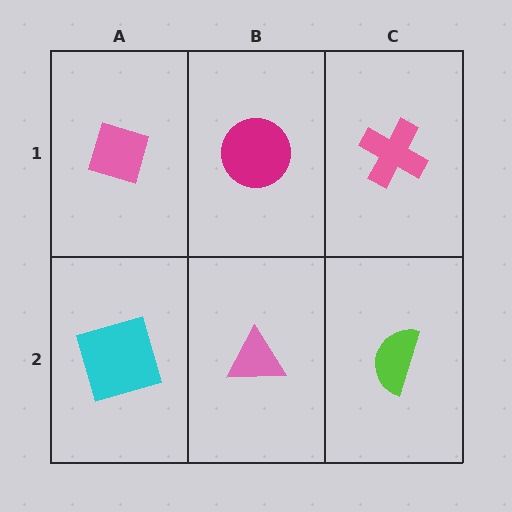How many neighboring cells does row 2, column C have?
2.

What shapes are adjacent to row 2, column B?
A magenta circle (row 1, column B), a cyan square (row 2, column A), a lime semicircle (row 2, column C).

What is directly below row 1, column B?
A pink triangle.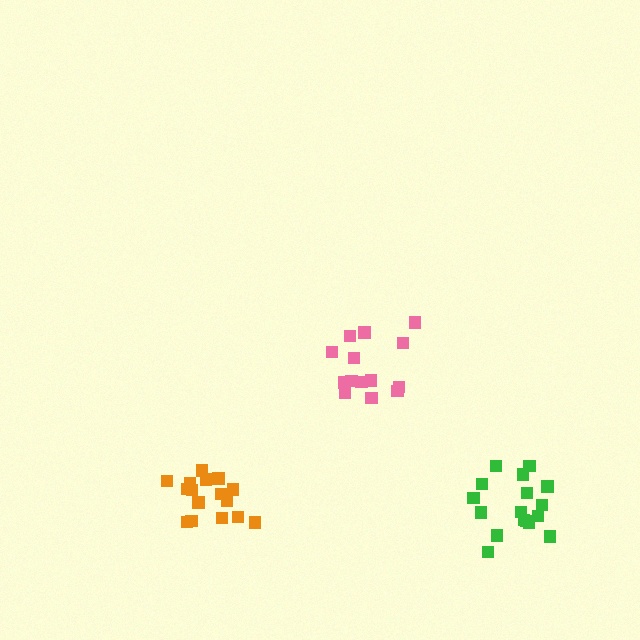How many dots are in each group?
Group 1: 14 dots, Group 2: 17 dots, Group 3: 16 dots (47 total).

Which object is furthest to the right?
The green cluster is rightmost.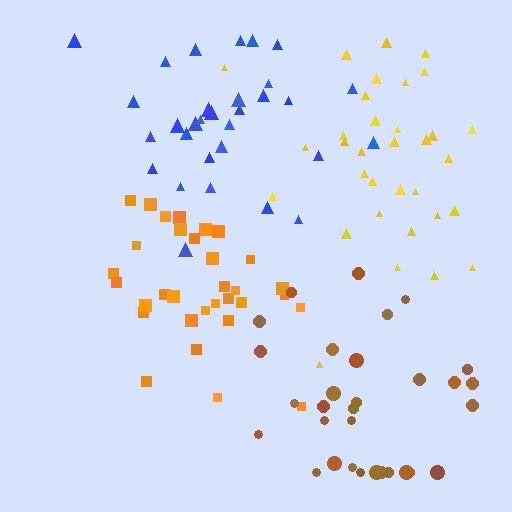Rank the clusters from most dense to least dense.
orange, blue, brown, yellow.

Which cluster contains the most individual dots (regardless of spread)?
Yellow (33).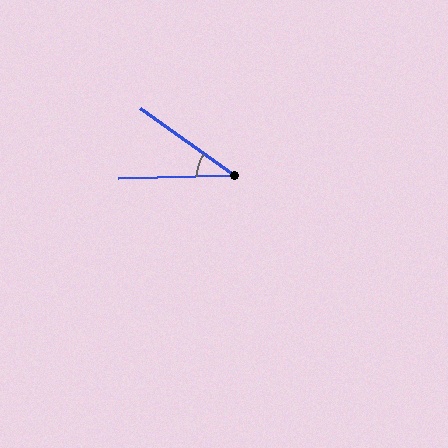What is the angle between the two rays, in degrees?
Approximately 37 degrees.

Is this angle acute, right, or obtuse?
It is acute.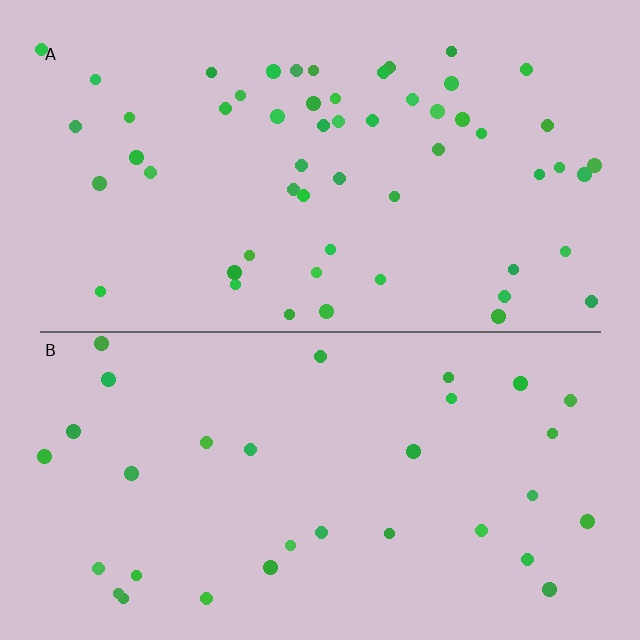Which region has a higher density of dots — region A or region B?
A (the top).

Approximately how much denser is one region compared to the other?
Approximately 1.7× — region A over region B.